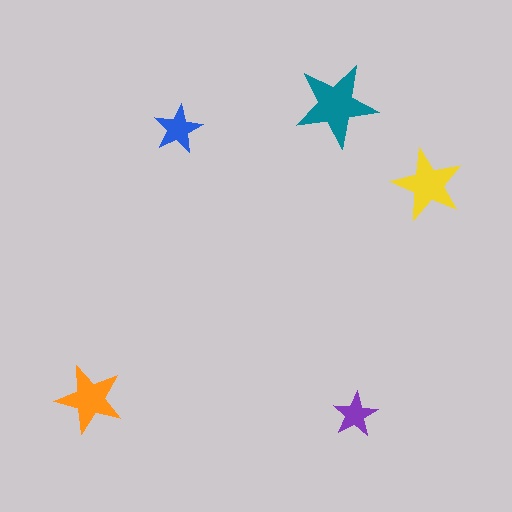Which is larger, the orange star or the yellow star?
The yellow one.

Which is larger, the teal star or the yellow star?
The teal one.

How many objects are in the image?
There are 5 objects in the image.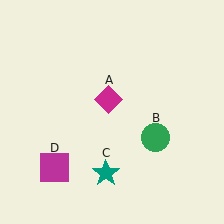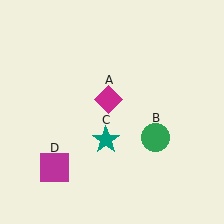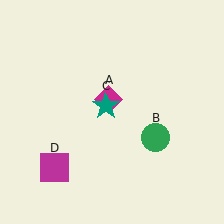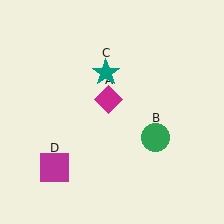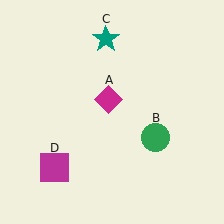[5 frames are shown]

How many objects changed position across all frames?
1 object changed position: teal star (object C).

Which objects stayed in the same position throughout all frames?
Magenta diamond (object A) and green circle (object B) and magenta square (object D) remained stationary.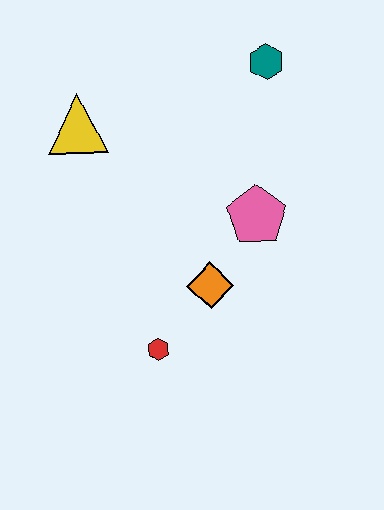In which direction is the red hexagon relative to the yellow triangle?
The red hexagon is below the yellow triangle.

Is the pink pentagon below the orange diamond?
No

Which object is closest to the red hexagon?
The orange diamond is closest to the red hexagon.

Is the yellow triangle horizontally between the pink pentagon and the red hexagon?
No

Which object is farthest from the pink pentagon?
The yellow triangle is farthest from the pink pentagon.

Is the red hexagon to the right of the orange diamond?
No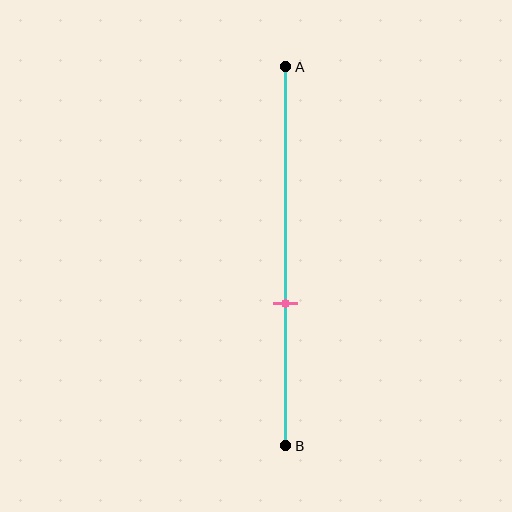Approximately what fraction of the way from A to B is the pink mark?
The pink mark is approximately 60% of the way from A to B.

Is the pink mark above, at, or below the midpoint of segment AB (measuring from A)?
The pink mark is below the midpoint of segment AB.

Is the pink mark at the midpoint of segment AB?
No, the mark is at about 60% from A, not at the 50% midpoint.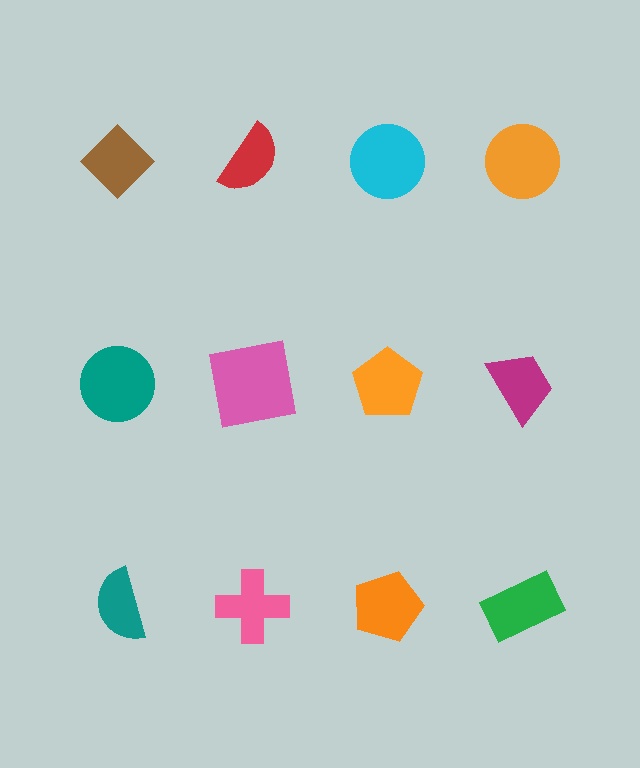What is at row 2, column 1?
A teal circle.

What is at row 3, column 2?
A pink cross.